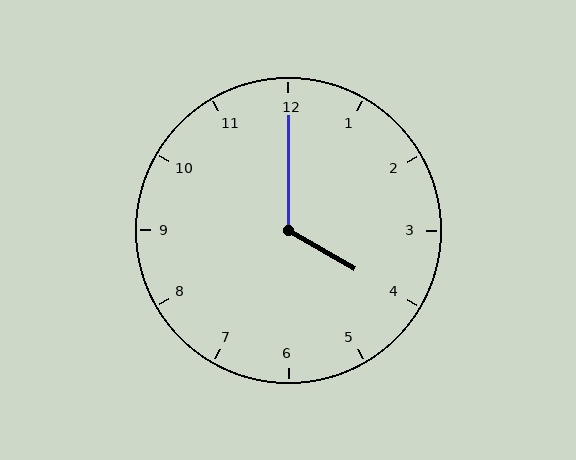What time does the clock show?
4:00.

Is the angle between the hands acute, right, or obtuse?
It is obtuse.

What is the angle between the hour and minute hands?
Approximately 120 degrees.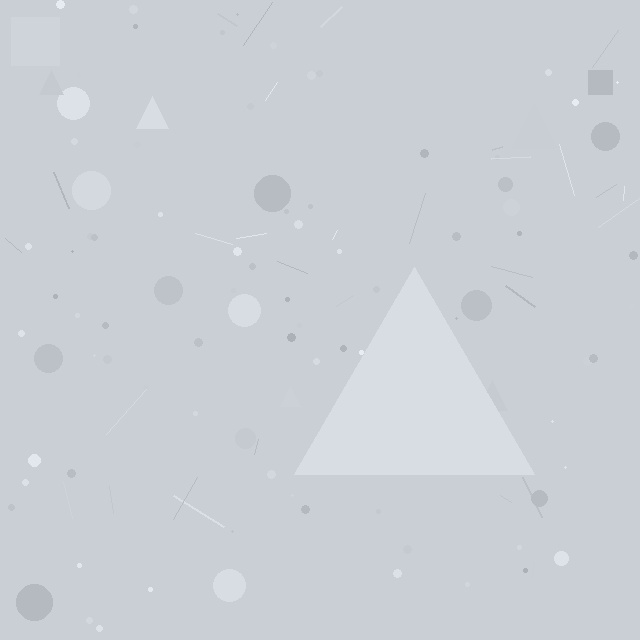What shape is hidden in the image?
A triangle is hidden in the image.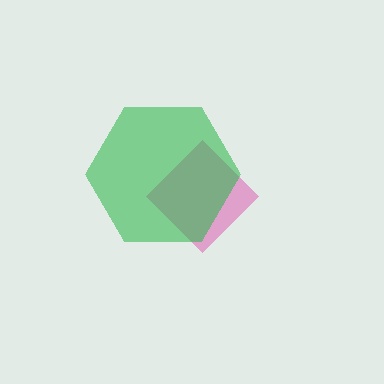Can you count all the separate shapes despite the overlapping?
Yes, there are 2 separate shapes.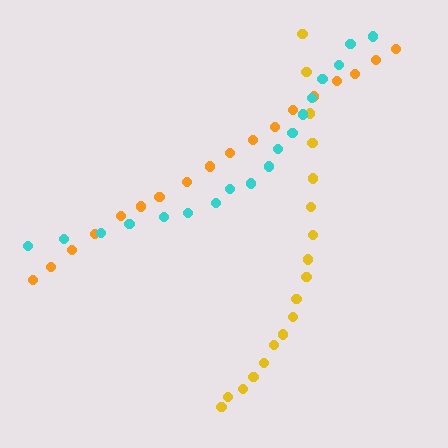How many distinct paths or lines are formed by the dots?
There are 3 distinct paths.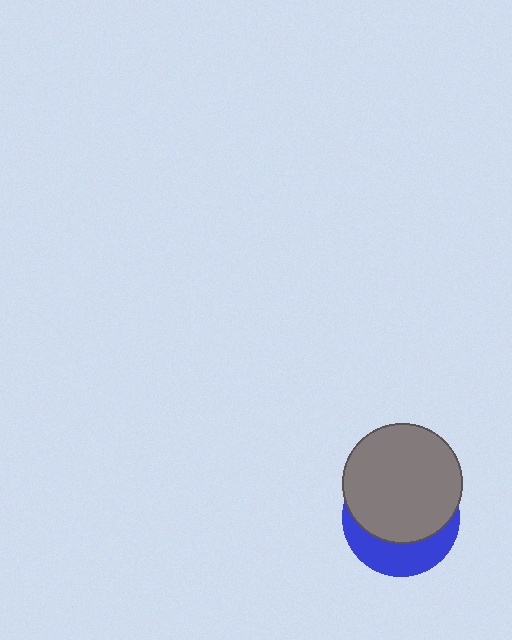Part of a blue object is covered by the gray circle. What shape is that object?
It is a circle.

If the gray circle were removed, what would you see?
You would see the complete blue circle.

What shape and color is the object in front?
The object in front is a gray circle.